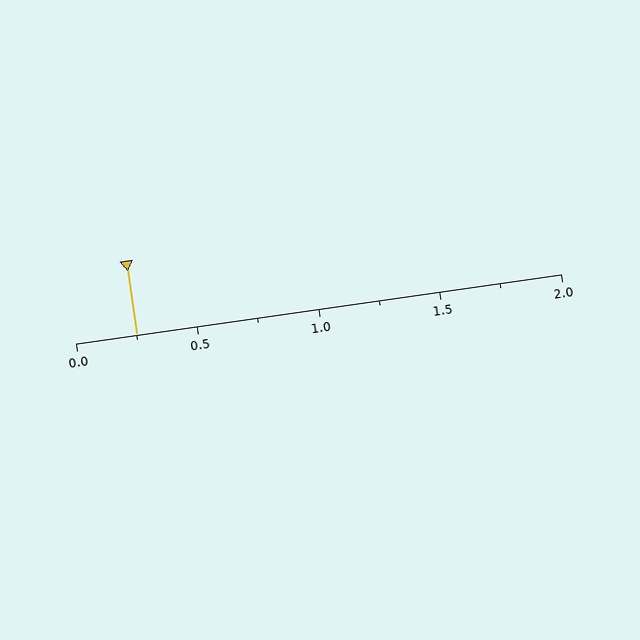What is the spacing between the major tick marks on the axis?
The major ticks are spaced 0.5 apart.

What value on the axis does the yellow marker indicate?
The marker indicates approximately 0.25.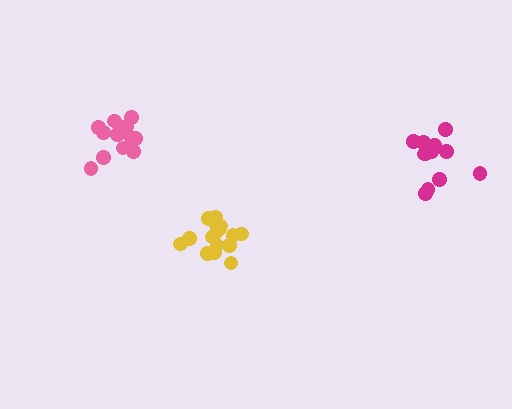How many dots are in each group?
Group 1: 12 dots, Group 2: 16 dots, Group 3: 12 dots (40 total).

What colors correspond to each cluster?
The clusters are colored: pink, yellow, magenta.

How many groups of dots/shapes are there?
There are 3 groups.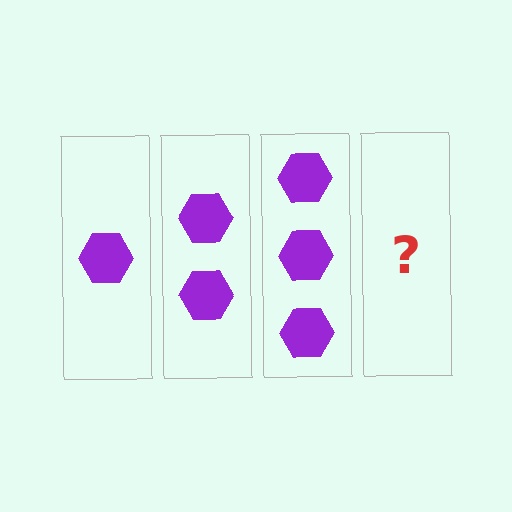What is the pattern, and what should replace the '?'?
The pattern is that each step adds one more hexagon. The '?' should be 4 hexagons.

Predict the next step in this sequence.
The next step is 4 hexagons.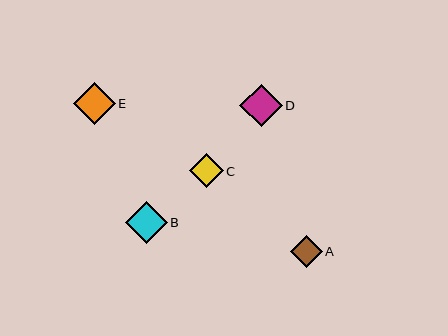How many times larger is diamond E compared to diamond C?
Diamond E is approximately 1.2 times the size of diamond C.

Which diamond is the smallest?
Diamond A is the smallest with a size of approximately 32 pixels.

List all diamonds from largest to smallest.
From largest to smallest: D, E, B, C, A.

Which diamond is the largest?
Diamond D is the largest with a size of approximately 42 pixels.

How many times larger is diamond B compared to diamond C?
Diamond B is approximately 1.2 times the size of diamond C.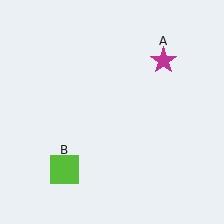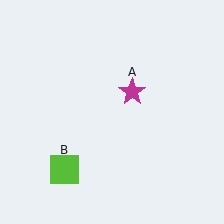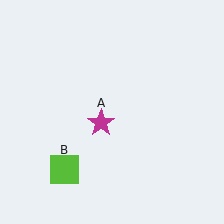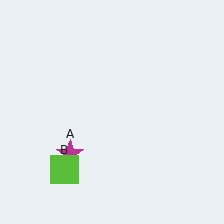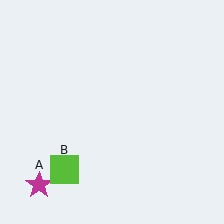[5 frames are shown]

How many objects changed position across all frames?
1 object changed position: magenta star (object A).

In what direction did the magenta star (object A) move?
The magenta star (object A) moved down and to the left.